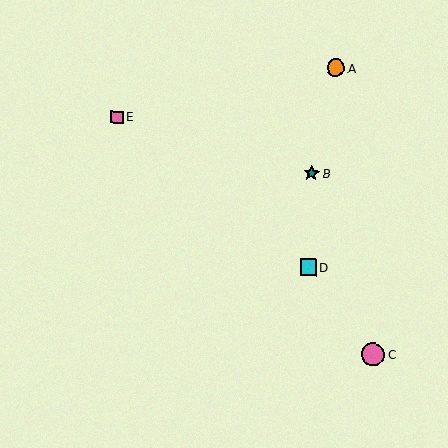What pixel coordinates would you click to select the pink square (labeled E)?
Click at (117, 117) to select the pink square E.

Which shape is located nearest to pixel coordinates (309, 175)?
The teal star (labeled B) at (312, 173) is nearest to that location.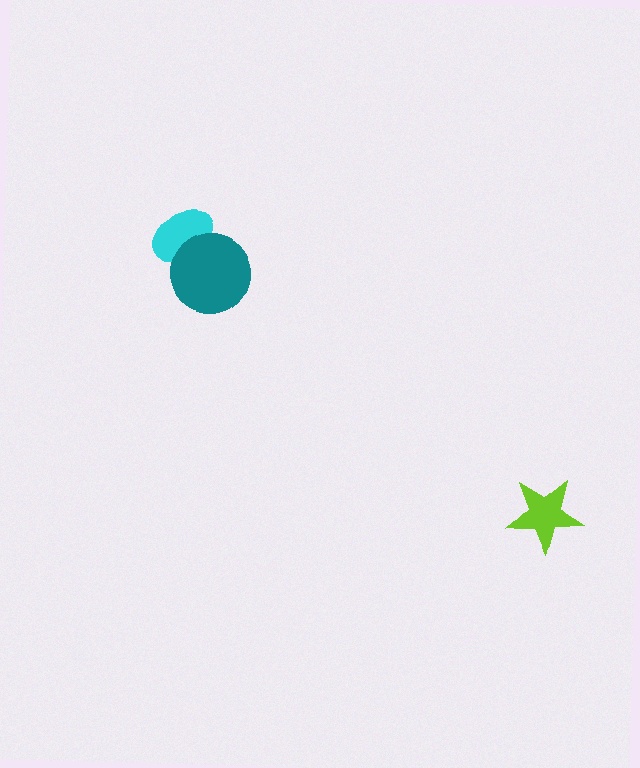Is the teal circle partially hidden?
No, no other shape covers it.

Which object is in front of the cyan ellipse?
The teal circle is in front of the cyan ellipse.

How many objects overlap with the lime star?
0 objects overlap with the lime star.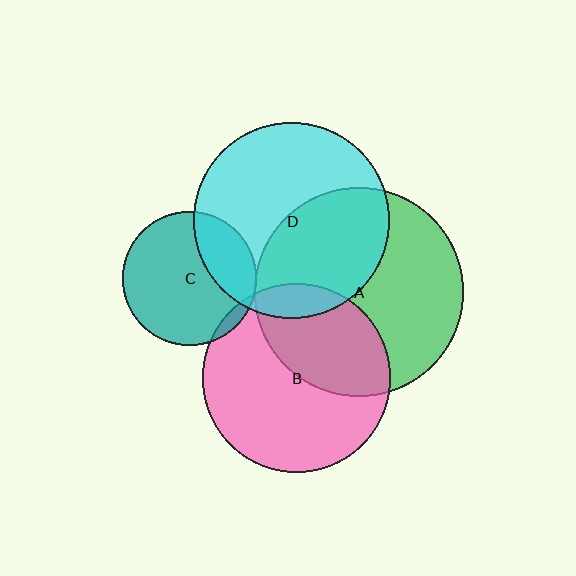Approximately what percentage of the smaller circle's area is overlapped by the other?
Approximately 5%.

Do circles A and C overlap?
Yes.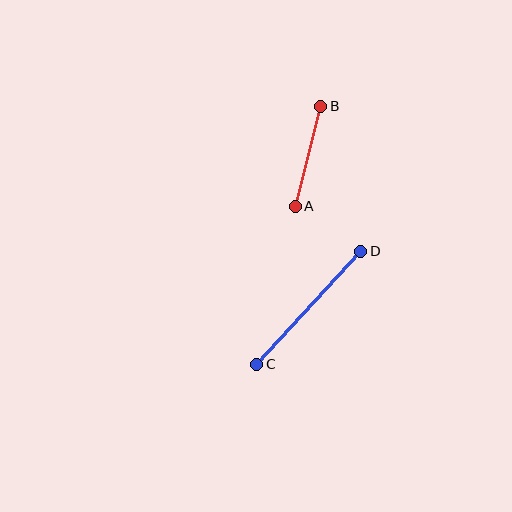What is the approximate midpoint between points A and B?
The midpoint is at approximately (308, 156) pixels.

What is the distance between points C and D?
The distance is approximately 153 pixels.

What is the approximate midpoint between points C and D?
The midpoint is at approximately (309, 308) pixels.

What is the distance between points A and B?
The distance is approximately 103 pixels.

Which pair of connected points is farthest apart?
Points C and D are farthest apart.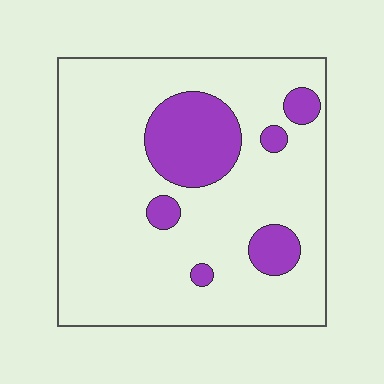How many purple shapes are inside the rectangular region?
6.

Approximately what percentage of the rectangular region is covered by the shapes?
Approximately 20%.